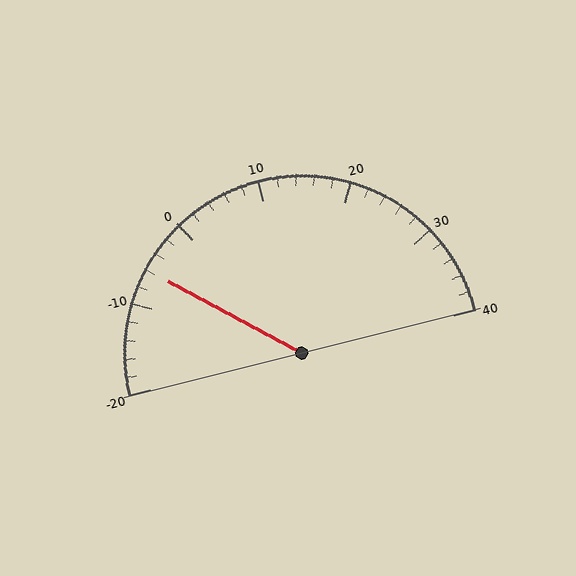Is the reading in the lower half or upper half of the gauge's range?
The reading is in the lower half of the range (-20 to 40).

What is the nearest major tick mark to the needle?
The nearest major tick mark is -10.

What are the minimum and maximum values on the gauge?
The gauge ranges from -20 to 40.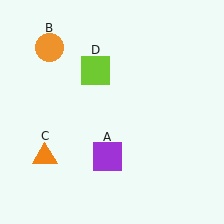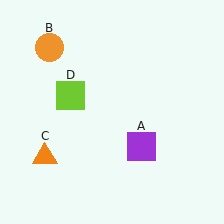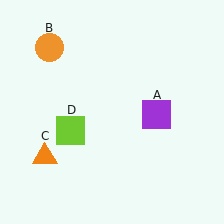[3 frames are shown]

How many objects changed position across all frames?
2 objects changed position: purple square (object A), lime square (object D).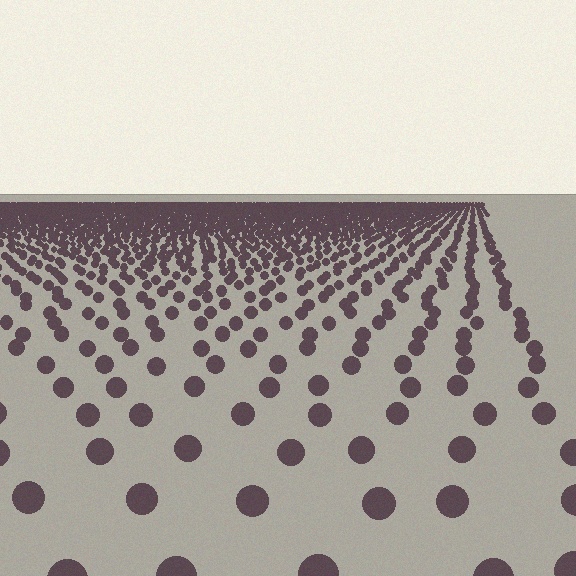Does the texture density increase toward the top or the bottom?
Density increases toward the top.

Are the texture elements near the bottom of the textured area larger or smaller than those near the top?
Larger. Near the bottom, elements are closer to the viewer and appear at a bigger on-screen size.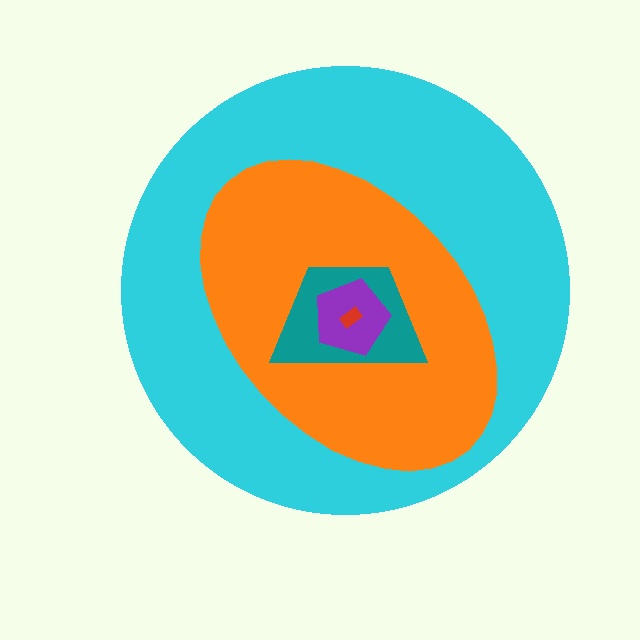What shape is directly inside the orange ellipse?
The teal trapezoid.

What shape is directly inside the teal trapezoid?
The purple pentagon.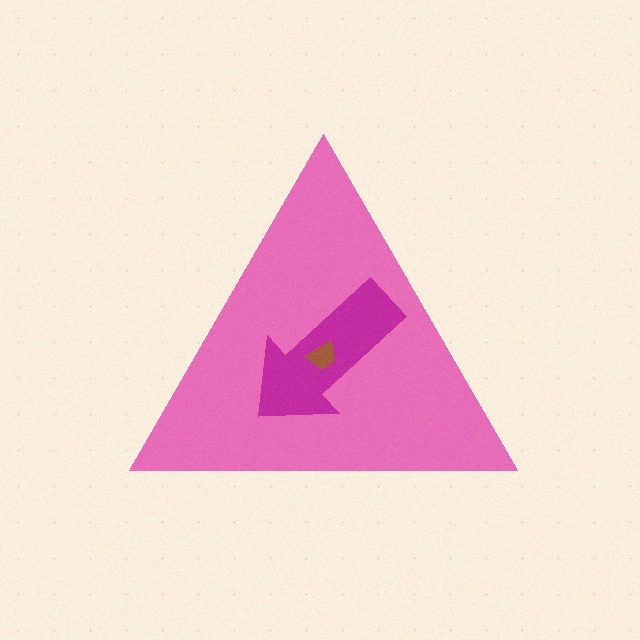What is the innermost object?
The brown trapezoid.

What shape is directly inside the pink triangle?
The magenta arrow.